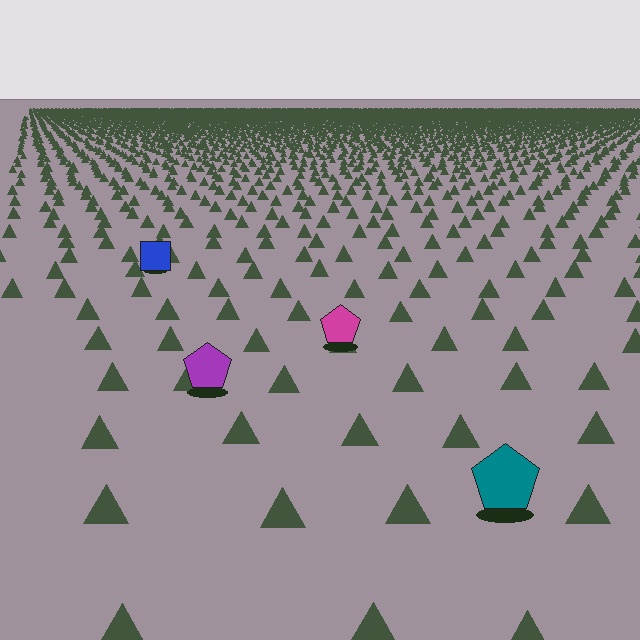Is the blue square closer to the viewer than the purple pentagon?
No. The purple pentagon is closer — you can tell from the texture gradient: the ground texture is coarser near it.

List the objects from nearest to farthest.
From nearest to farthest: the teal pentagon, the purple pentagon, the magenta pentagon, the blue square.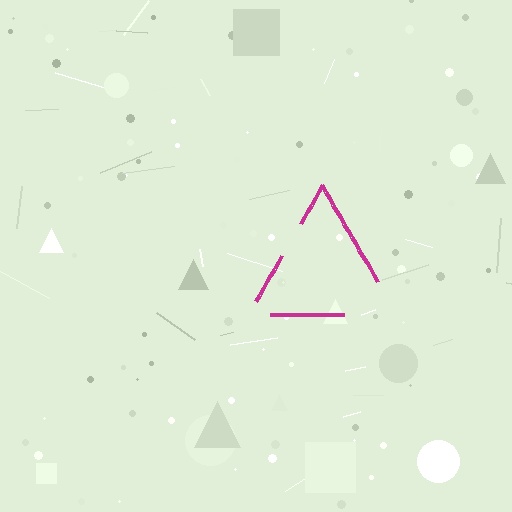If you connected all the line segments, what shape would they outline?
They would outline a triangle.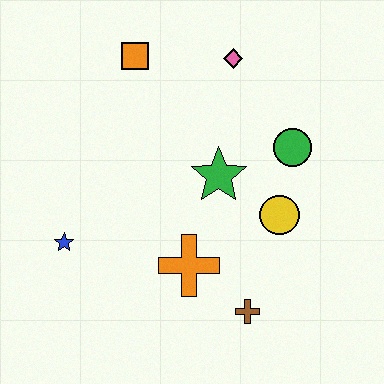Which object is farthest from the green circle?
The blue star is farthest from the green circle.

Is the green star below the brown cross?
No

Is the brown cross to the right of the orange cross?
Yes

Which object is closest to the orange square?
The pink diamond is closest to the orange square.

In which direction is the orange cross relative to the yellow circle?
The orange cross is to the left of the yellow circle.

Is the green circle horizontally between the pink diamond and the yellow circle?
No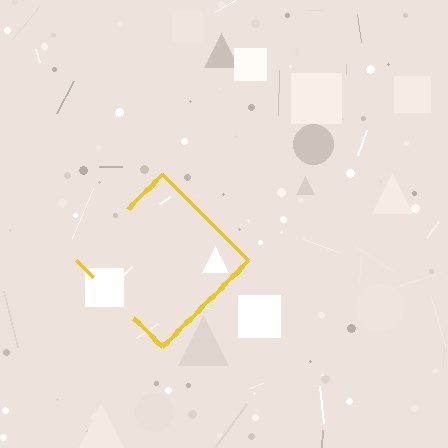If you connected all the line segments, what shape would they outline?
They would outline a diamond.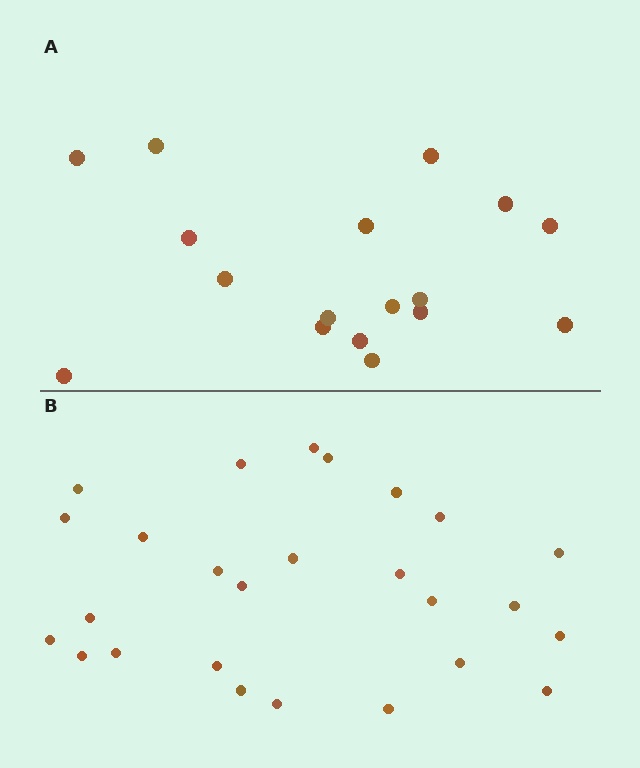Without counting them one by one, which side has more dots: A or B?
Region B (the bottom region) has more dots.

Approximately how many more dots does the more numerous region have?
Region B has roughly 8 or so more dots than region A.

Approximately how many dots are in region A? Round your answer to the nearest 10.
About 20 dots. (The exact count is 17, which rounds to 20.)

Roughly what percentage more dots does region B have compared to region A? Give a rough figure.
About 55% more.